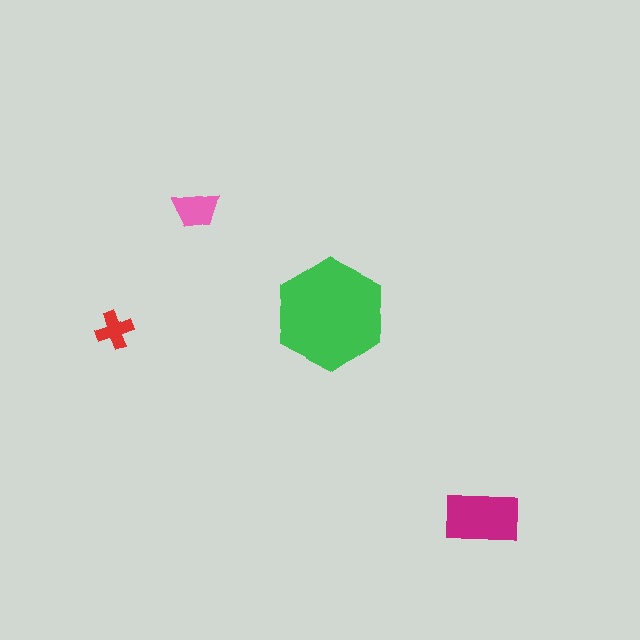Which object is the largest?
The green hexagon.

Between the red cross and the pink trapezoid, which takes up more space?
The pink trapezoid.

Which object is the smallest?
The red cross.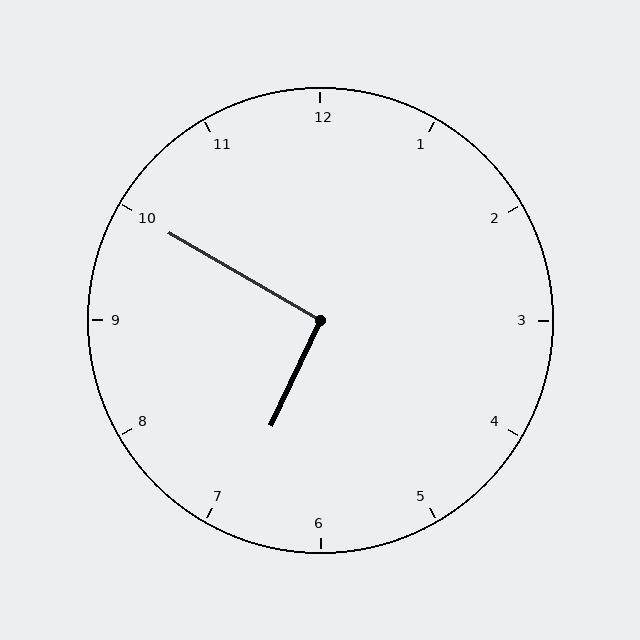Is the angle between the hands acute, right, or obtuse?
It is right.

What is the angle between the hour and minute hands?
Approximately 95 degrees.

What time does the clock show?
6:50.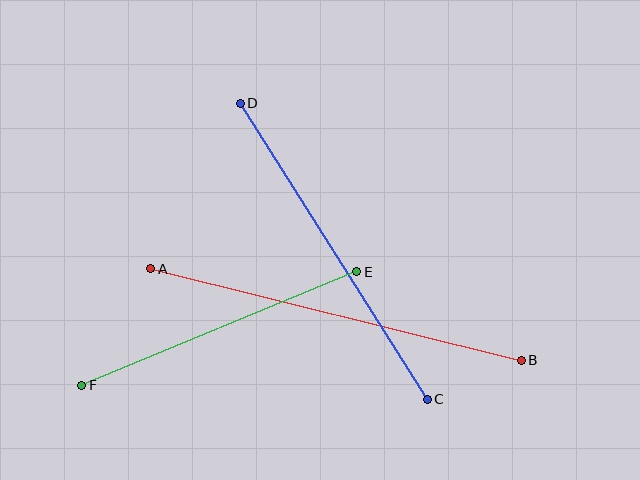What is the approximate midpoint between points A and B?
The midpoint is at approximately (336, 315) pixels.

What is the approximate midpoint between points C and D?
The midpoint is at approximately (334, 251) pixels.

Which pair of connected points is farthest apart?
Points A and B are farthest apart.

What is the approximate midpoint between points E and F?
The midpoint is at approximately (219, 329) pixels.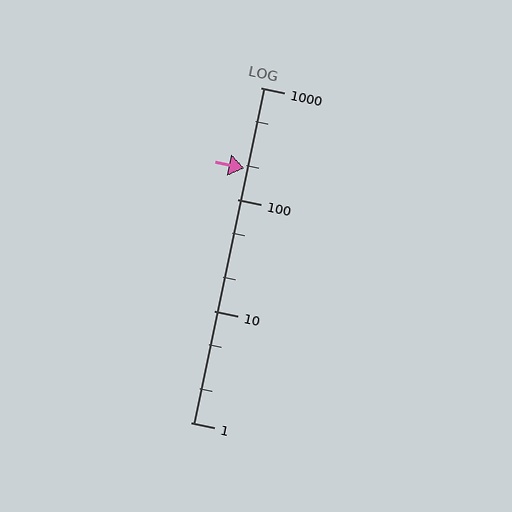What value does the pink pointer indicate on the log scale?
The pointer indicates approximately 190.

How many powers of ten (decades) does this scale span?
The scale spans 3 decades, from 1 to 1000.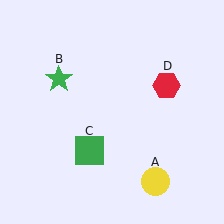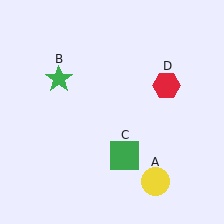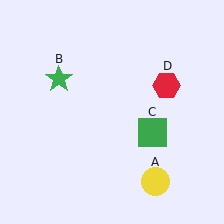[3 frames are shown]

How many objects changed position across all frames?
1 object changed position: green square (object C).